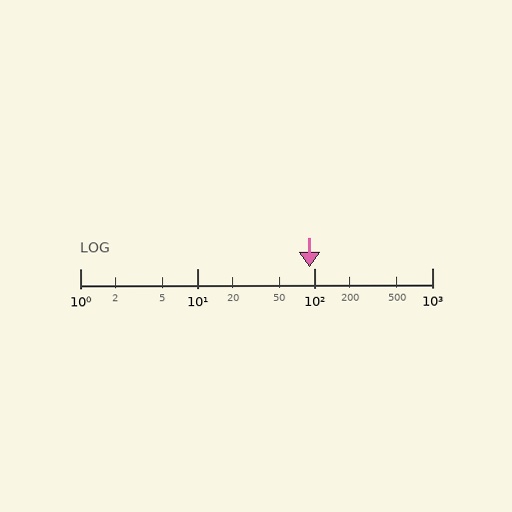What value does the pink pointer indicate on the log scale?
The pointer indicates approximately 90.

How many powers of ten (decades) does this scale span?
The scale spans 3 decades, from 1 to 1000.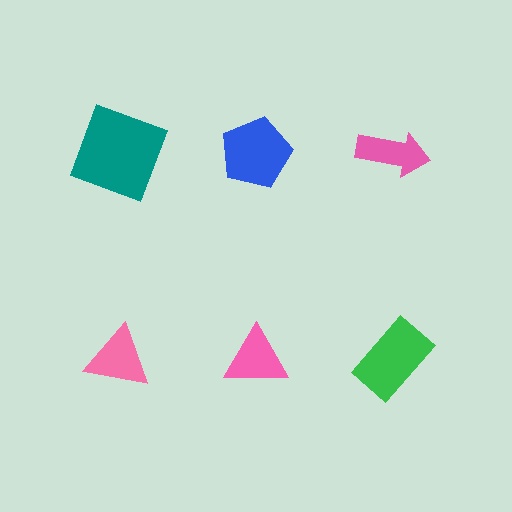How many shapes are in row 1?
3 shapes.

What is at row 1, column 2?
A blue pentagon.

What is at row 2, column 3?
A green rectangle.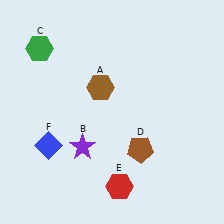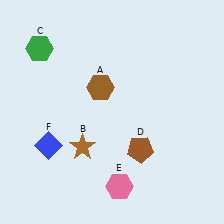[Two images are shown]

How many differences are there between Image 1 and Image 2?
There are 2 differences between the two images.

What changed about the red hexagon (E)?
In Image 1, E is red. In Image 2, it changed to pink.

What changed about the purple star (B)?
In Image 1, B is purple. In Image 2, it changed to brown.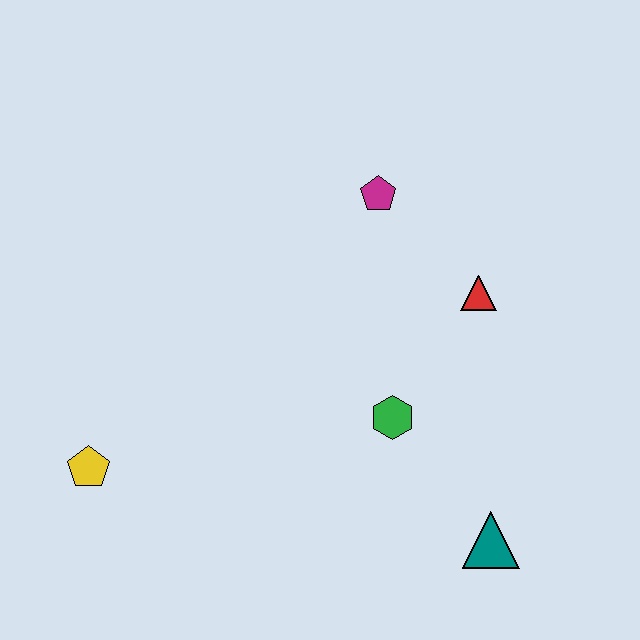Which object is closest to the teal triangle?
The green hexagon is closest to the teal triangle.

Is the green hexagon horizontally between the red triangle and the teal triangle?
No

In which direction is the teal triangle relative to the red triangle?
The teal triangle is below the red triangle.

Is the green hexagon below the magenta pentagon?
Yes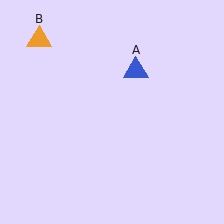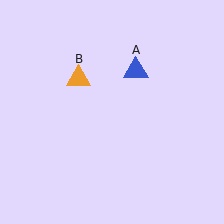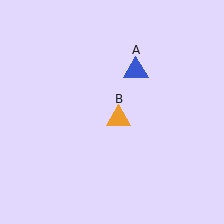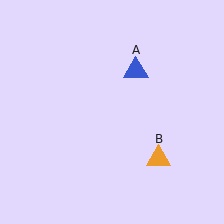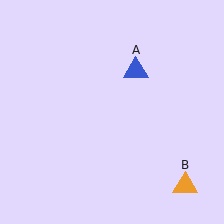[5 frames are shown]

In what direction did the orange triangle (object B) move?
The orange triangle (object B) moved down and to the right.